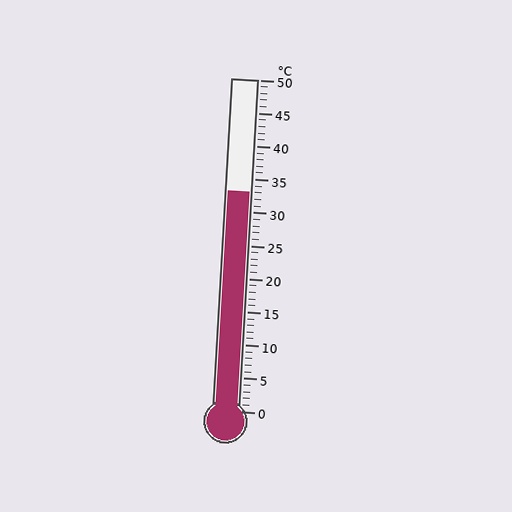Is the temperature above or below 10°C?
The temperature is above 10°C.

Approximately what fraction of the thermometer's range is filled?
The thermometer is filled to approximately 65% of its range.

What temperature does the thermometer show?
The thermometer shows approximately 33°C.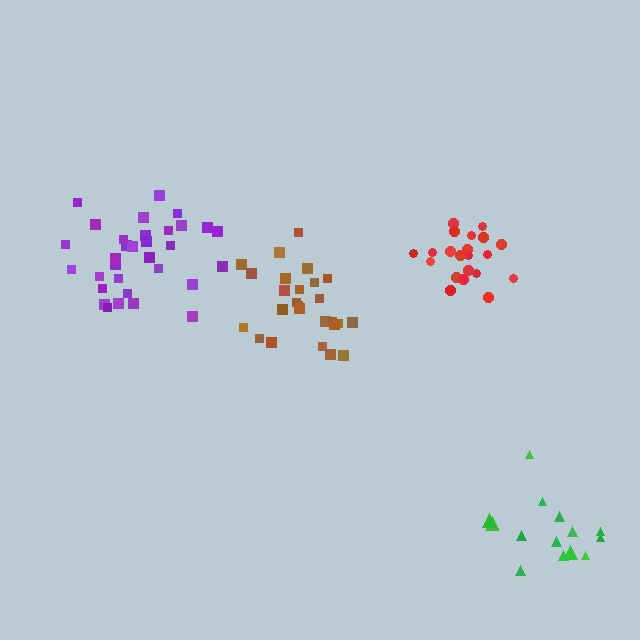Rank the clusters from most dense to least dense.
red, brown, purple, green.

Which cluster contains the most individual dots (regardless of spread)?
Purple (32).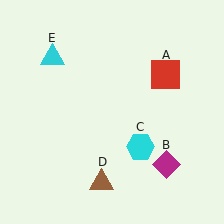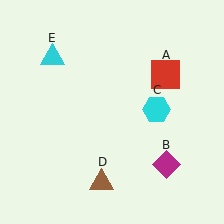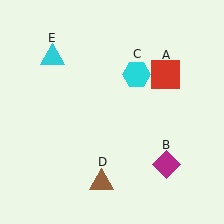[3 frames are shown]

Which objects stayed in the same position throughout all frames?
Red square (object A) and magenta diamond (object B) and brown triangle (object D) and cyan triangle (object E) remained stationary.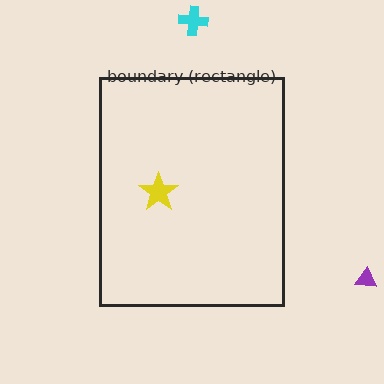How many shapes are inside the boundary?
1 inside, 2 outside.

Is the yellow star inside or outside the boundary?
Inside.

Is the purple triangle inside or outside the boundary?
Outside.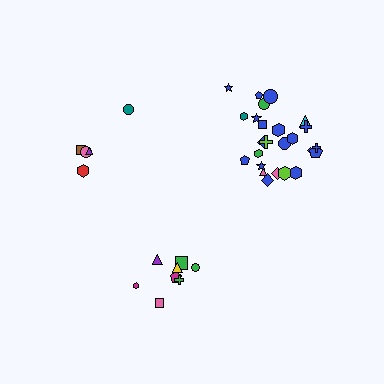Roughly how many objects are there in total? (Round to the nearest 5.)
Roughly 40 objects in total.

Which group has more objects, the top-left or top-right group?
The top-right group.